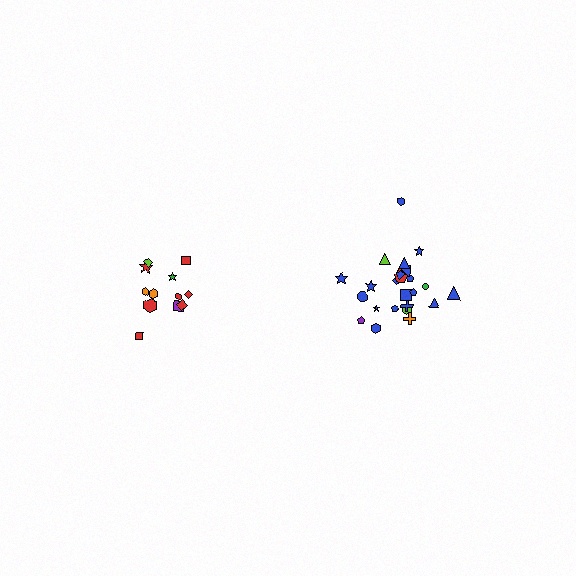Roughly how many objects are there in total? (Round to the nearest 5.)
Roughly 35 objects in total.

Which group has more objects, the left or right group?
The right group.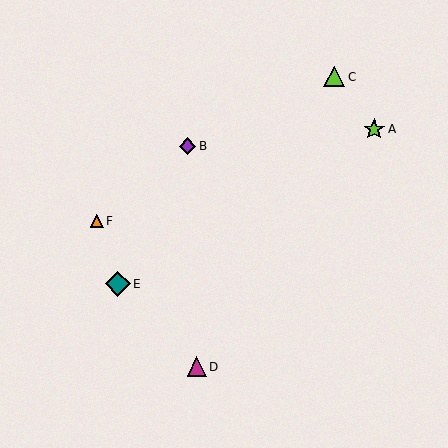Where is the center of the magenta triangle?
The center of the magenta triangle is at (197, 367).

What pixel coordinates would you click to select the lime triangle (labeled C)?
Click at (334, 77) to select the lime triangle C.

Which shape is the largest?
The teal diamond (labeled E) is the largest.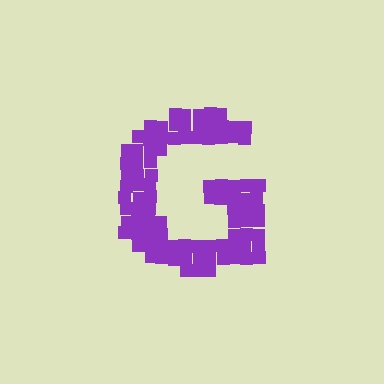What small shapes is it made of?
It is made of small squares.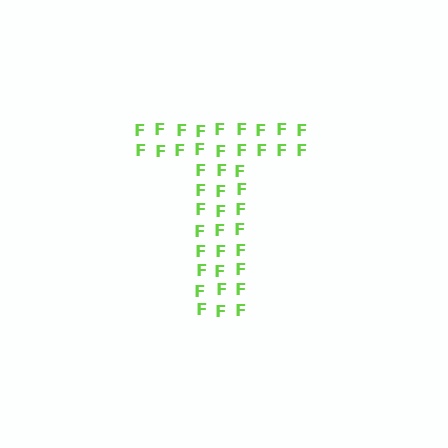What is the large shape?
The large shape is the letter T.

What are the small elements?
The small elements are letter F's.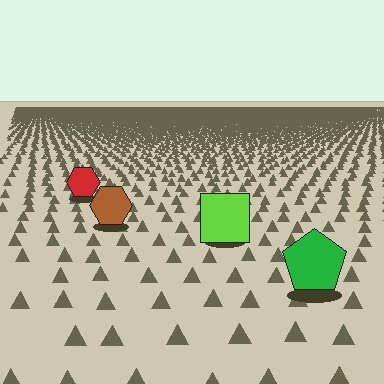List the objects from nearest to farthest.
From nearest to farthest: the green pentagon, the lime square, the brown hexagon, the red hexagon.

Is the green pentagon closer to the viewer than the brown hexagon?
Yes. The green pentagon is closer — you can tell from the texture gradient: the ground texture is coarser near it.